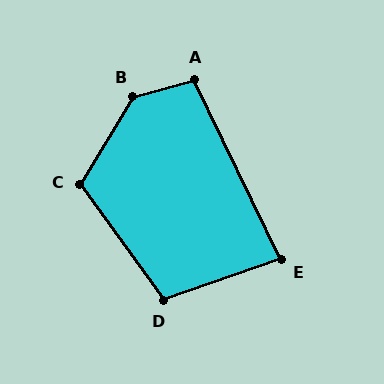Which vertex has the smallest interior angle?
E, at approximately 83 degrees.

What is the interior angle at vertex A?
Approximately 100 degrees (obtuse).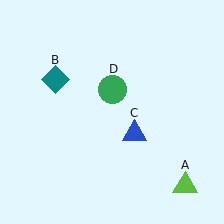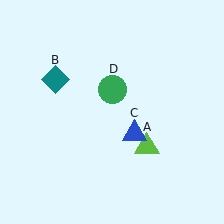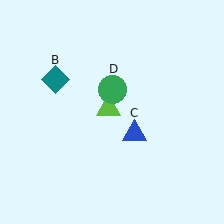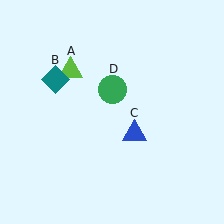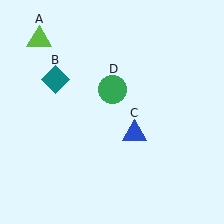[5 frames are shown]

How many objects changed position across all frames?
1 object changed position: lime triangle (object A).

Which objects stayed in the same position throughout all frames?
Teal diamond (object B) and blue triangle (object C) and green circle (object D) remained stationary.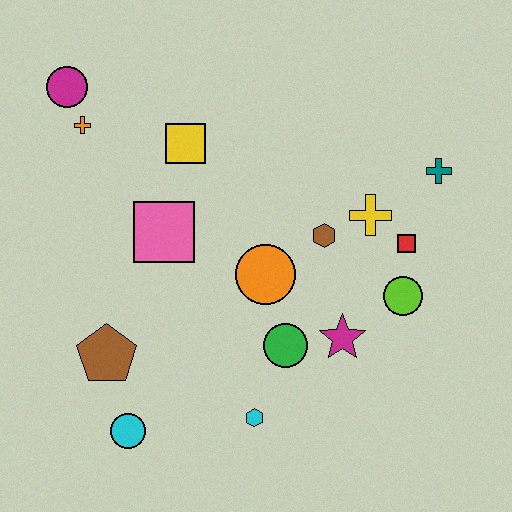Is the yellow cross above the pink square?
Yes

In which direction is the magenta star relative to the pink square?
The magenta star is to the right of the pink square.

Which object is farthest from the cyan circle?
The teal cross is farthest from the cyan circle.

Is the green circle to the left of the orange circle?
No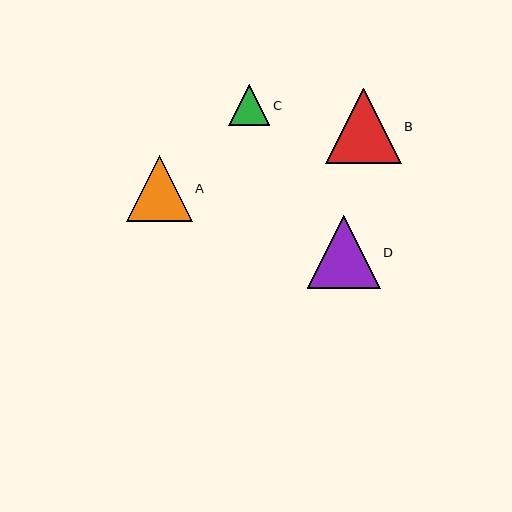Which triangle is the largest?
Triangle B is the largest with a size of approximately 76 pixels.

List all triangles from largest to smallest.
From largest to smallest: B, D, A, C.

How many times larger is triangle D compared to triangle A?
Triangle D is approximately 1.1 times the size of triangle A.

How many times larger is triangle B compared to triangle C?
Triangle B is approximately 1.8 times the size of triangle C.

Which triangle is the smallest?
Triangle C is the smallest with a size of approximately 41 pixels.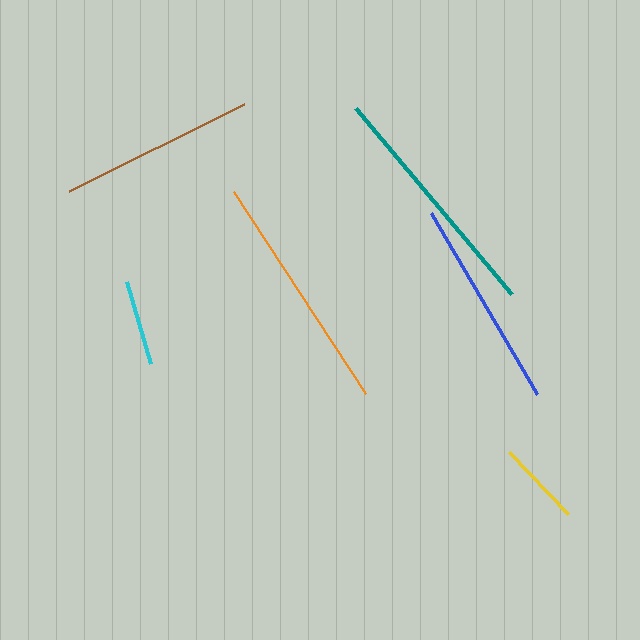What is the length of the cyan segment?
The cyan segment is approximately 86 pixels long.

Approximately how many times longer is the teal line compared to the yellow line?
The teal line is approximately 2.8 times the length of the yellow line.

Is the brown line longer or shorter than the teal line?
The teal line is longer than the brown line.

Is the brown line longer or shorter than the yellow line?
The brown line is longer than the yellow line.